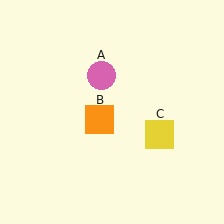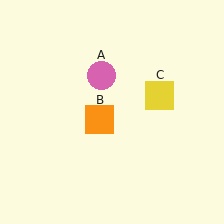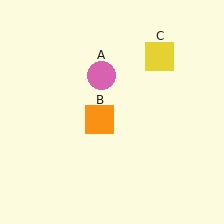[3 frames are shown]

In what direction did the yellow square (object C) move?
The yellow square (object C) moved up.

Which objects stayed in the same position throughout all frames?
Pink circle (object A) and orange square (object B) remained stationary.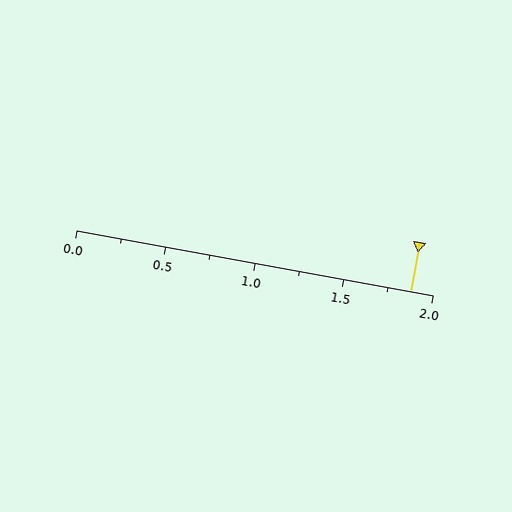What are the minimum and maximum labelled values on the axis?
The axis runs from 0.0 to 2.0.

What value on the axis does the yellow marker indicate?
The marker indicates approximately 1.88.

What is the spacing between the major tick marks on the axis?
The major ticks are spaced 0.5 apart.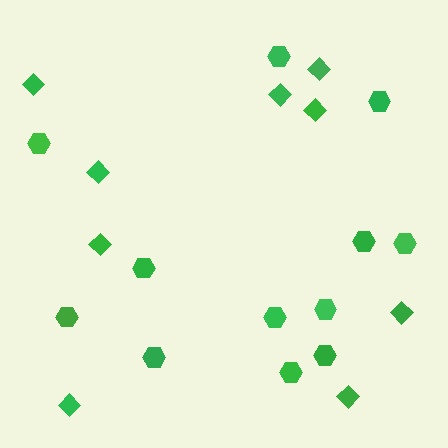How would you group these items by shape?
There are 2 groups: one group of hexagons (12) and one group of diamonds (9).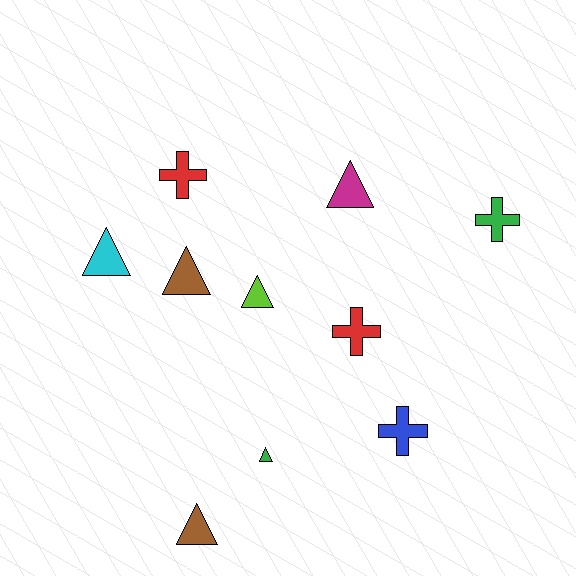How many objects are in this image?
There are 10 objects.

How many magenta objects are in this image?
There is 1 magenta object.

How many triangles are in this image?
There are 6 triangles.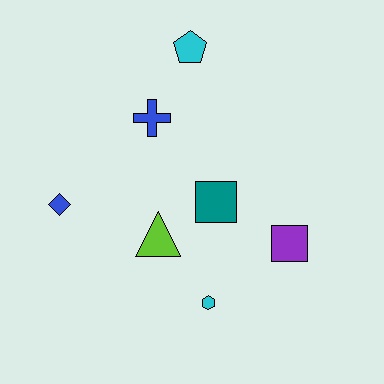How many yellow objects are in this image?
There are no yellow objects.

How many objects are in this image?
There are 7 objects.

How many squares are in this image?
There are 2 squares.